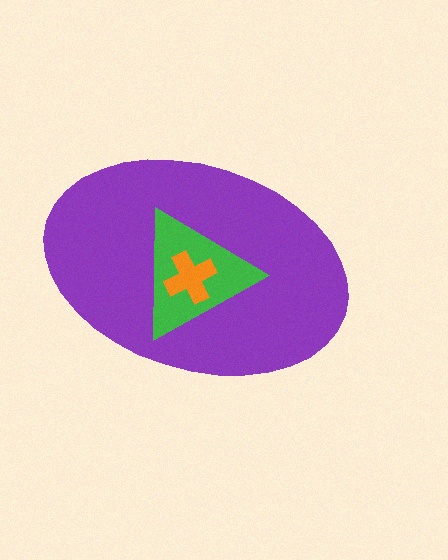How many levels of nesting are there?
3.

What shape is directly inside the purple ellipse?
The green triangle.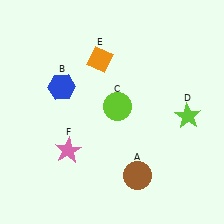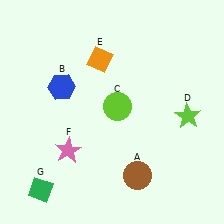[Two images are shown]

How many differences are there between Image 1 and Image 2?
There is 1 difference between the two images.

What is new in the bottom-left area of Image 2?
A green diamond (G) was added in the bottom-left area of Image 2.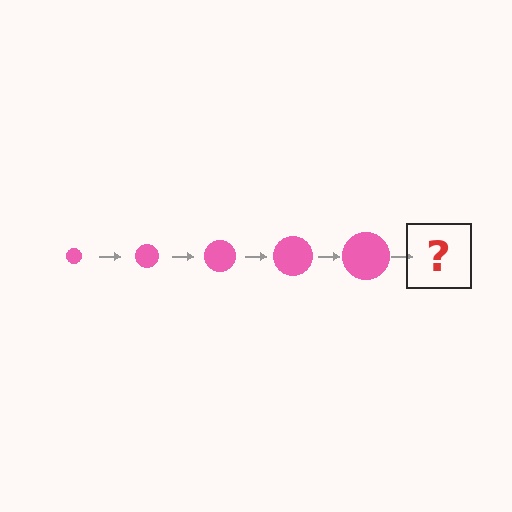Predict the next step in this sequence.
The next step is a pink circle, larger than the previous one.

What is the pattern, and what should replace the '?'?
The pattern is that the circle gets progressively larger each step. The '?' should be a pink circle, larger than the previous one.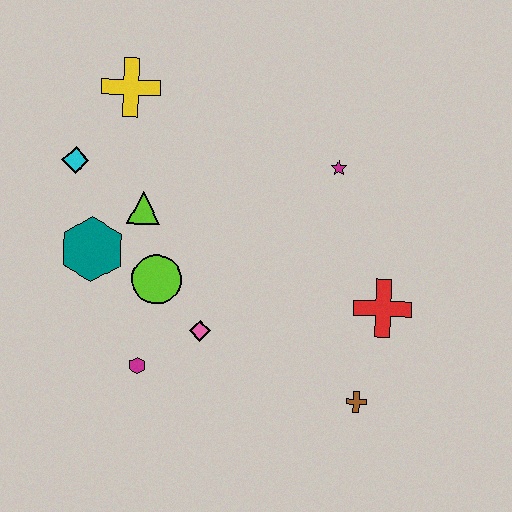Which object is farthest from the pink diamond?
The yellow cross is farthest from the pink diamond.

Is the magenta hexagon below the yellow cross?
Yes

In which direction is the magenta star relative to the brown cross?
The magenta star is above the brown cross.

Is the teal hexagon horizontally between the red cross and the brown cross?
No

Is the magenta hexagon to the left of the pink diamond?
Yes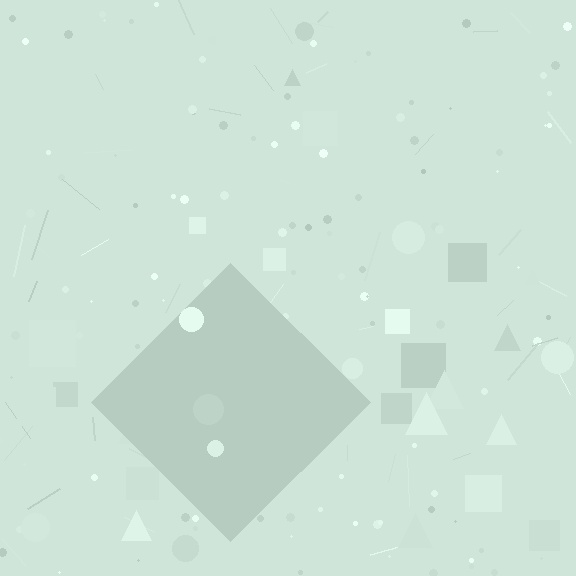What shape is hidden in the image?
A diamond is hidden in the image.